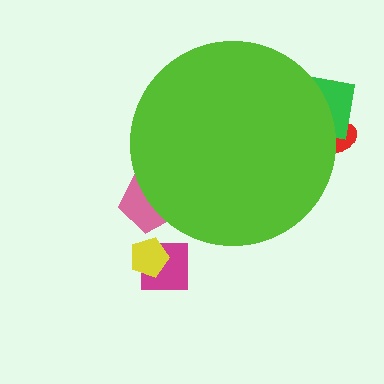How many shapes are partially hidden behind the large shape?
4 shapes are partially hidden.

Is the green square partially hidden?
Yes, the green square is partially hidden behind the lime circle.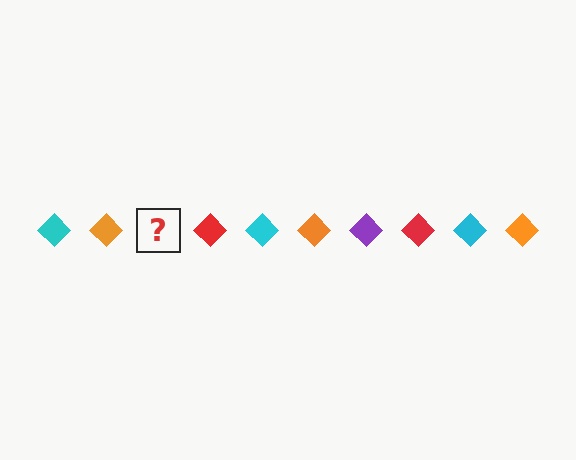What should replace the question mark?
The question mark should be replaced with a purple diamond.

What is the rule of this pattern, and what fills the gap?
The rule is that the pattern cycles through cyan, orange, purple, red diamonds. The gap should be filled with a purple diamond.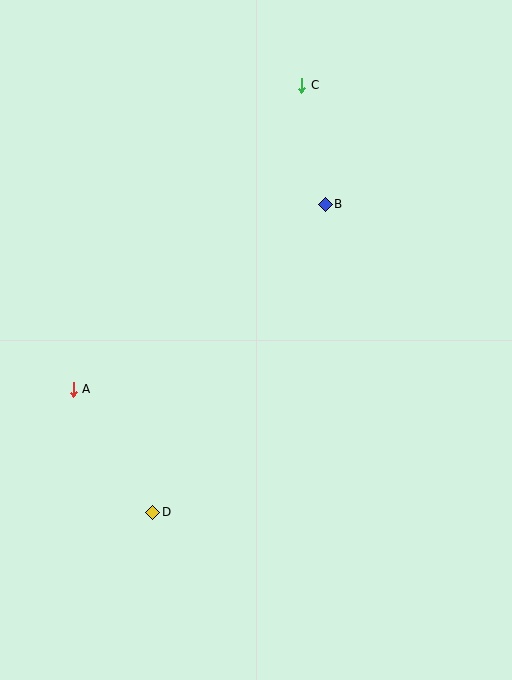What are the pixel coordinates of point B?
Point B is at (325, 204).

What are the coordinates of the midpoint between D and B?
The midpoint between D and B is at (239, 358).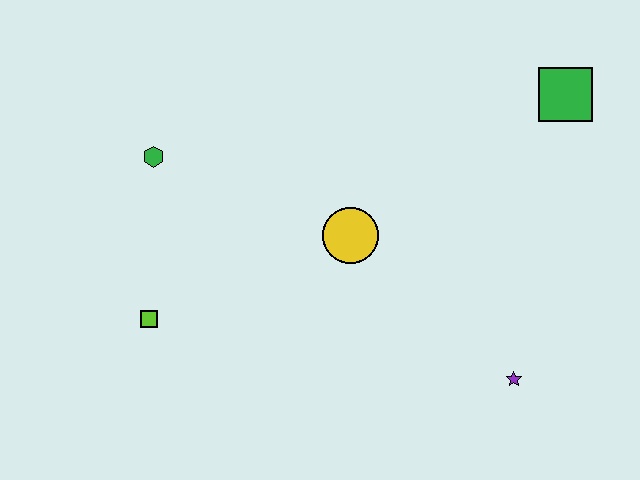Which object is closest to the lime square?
The green hexagon is closest to the lime square.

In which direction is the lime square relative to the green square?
The lime square is to the left of the green square.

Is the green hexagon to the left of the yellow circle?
Yes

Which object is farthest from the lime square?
The green square is farthest from the lime square.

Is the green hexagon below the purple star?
No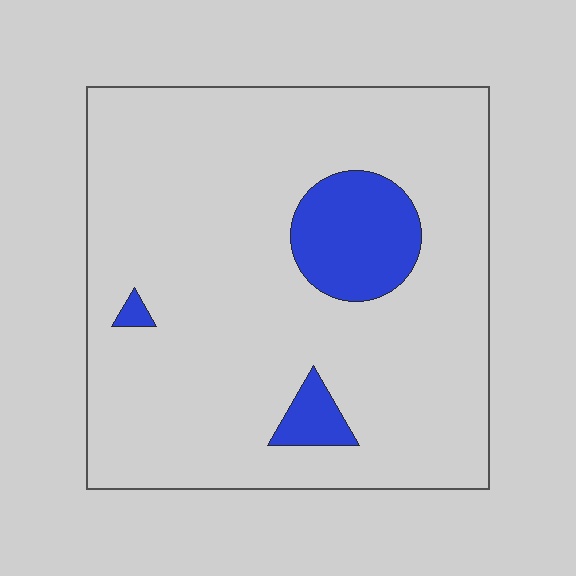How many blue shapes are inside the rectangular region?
3.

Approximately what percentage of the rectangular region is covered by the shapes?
Approximately 10%.